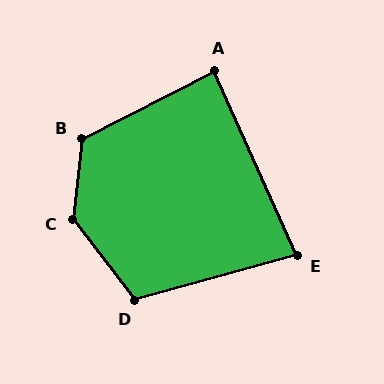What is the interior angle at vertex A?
Approximately 87 degrees (approximately right).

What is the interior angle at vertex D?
Approximately 112 degrees (obtuse).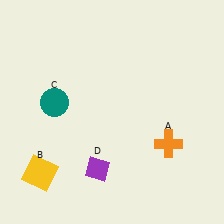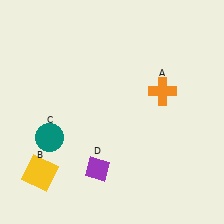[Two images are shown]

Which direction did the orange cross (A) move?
The orange cross (A) moved up.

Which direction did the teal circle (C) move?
The teal circle (C) moved down.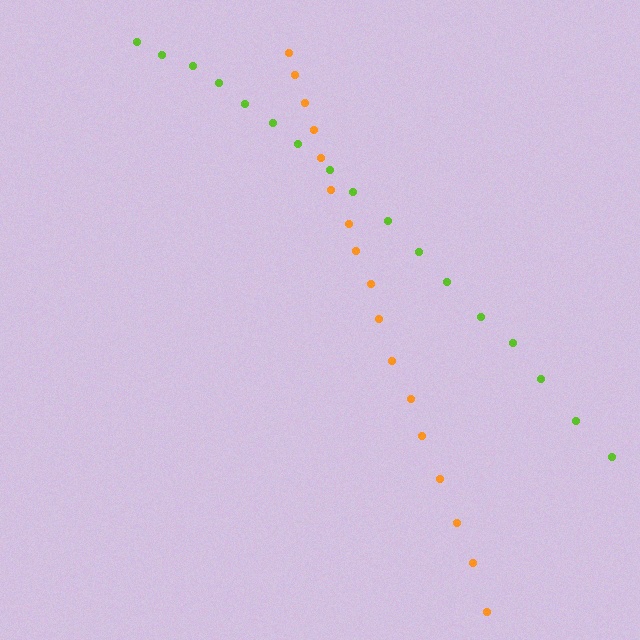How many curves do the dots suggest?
There are 2 distinct paths.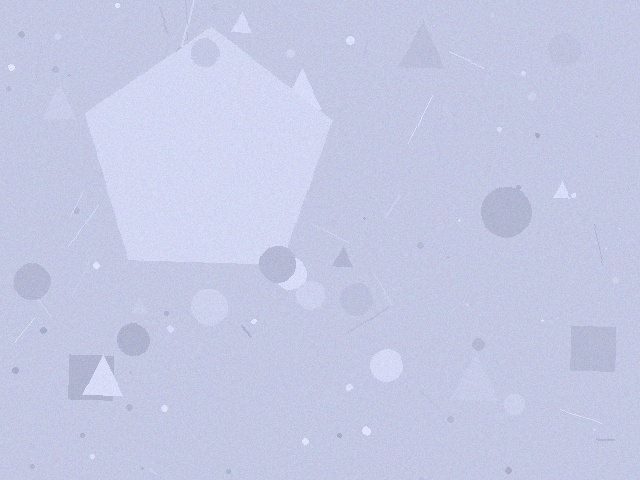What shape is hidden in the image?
A pentagon is hidden in the image.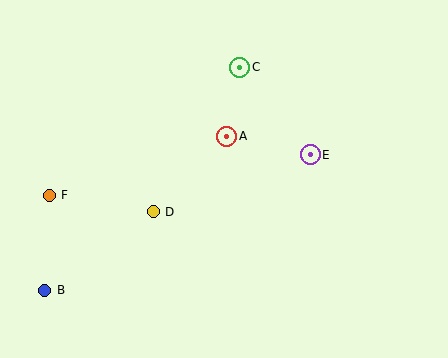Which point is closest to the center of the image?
Point A at (227, 136) is closest to the center.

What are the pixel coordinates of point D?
Point D is at (153, 212).